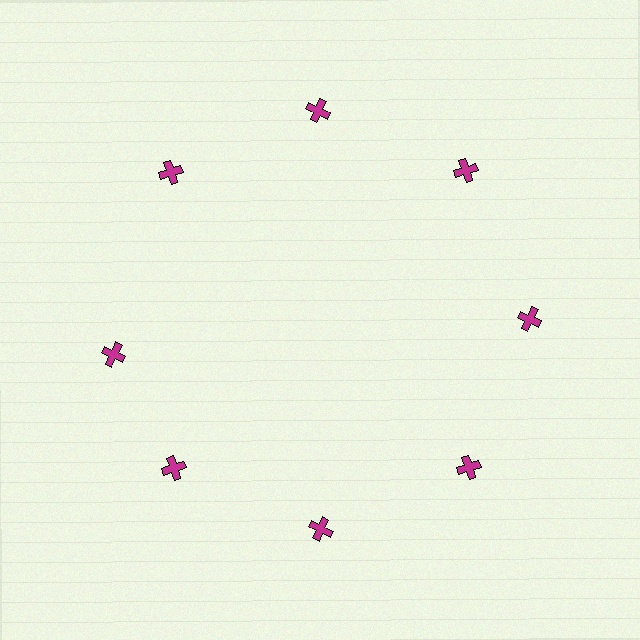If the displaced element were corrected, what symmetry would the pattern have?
It would have 8-fold rotational symmetry — the pattern would map onto itself every 45 degrees.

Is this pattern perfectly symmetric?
No. The 8 magenta crosses are arranged in a ring, but one element near the 9 o'clock position is rotated out of alignment along the ring, breaking the 8-fold rotational symmetry.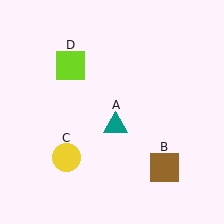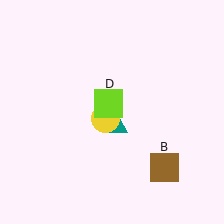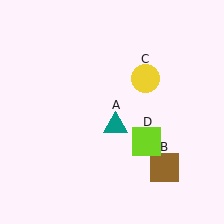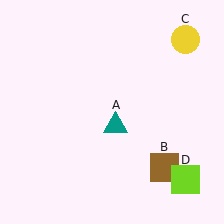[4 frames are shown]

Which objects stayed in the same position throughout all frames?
Teal triangle (object A) and brown square (object B) remained stationary.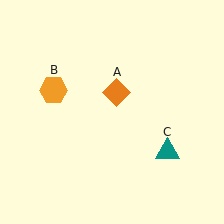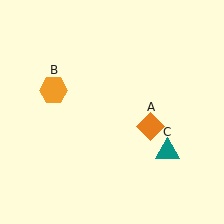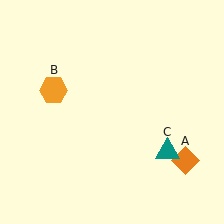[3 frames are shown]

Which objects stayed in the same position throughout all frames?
Orange hexagon (object B) and teal triangle (object C) remained stationary.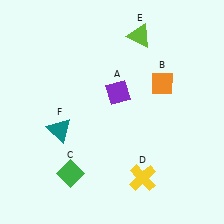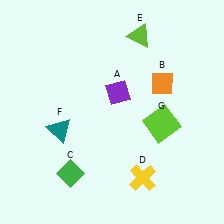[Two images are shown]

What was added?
A lime square (G) was added in Image 2.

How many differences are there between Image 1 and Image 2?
There is 1 difference between the two images.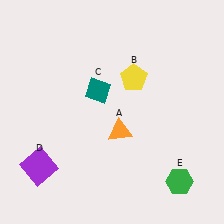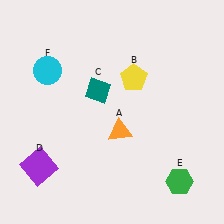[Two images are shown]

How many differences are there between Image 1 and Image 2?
There is 1 difference between the two images.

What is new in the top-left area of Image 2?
A cyan circle (F) was added in the top-left area of Image 2.